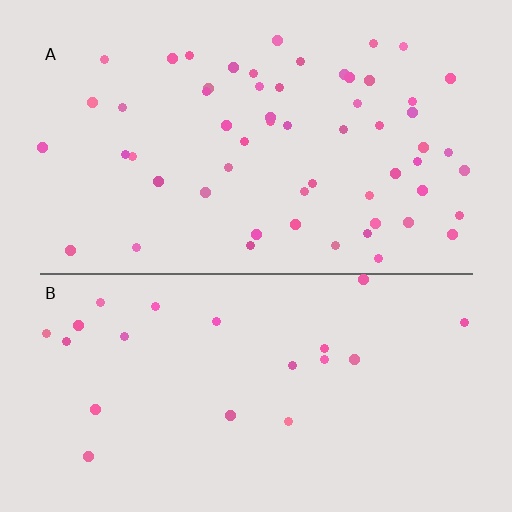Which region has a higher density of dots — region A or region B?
A (the top).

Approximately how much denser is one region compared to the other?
Approximately 2.8× — region A over region B.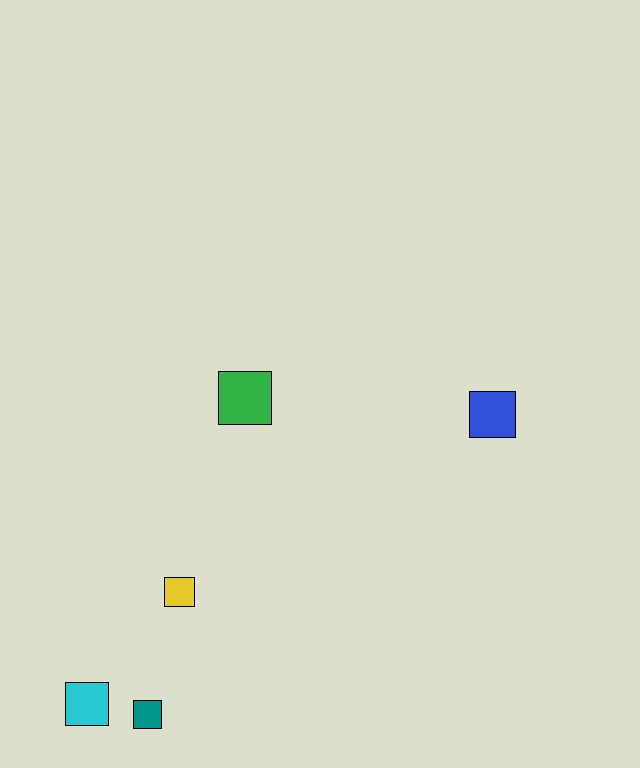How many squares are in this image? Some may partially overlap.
There are 5 squares.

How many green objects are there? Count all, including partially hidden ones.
There is 1 green object.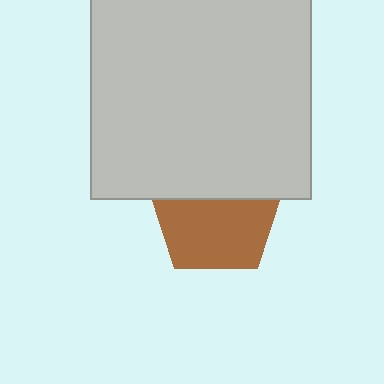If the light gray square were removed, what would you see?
You would see the complete brown pentagon.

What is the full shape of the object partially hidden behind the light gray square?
The partially hidden object is a brown pentagon.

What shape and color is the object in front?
The object in front is a light gray square.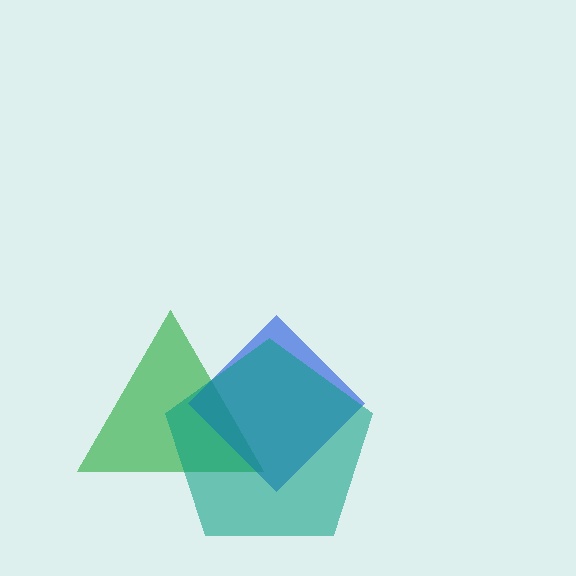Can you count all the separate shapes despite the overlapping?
Yes, there are 3 separate shapes.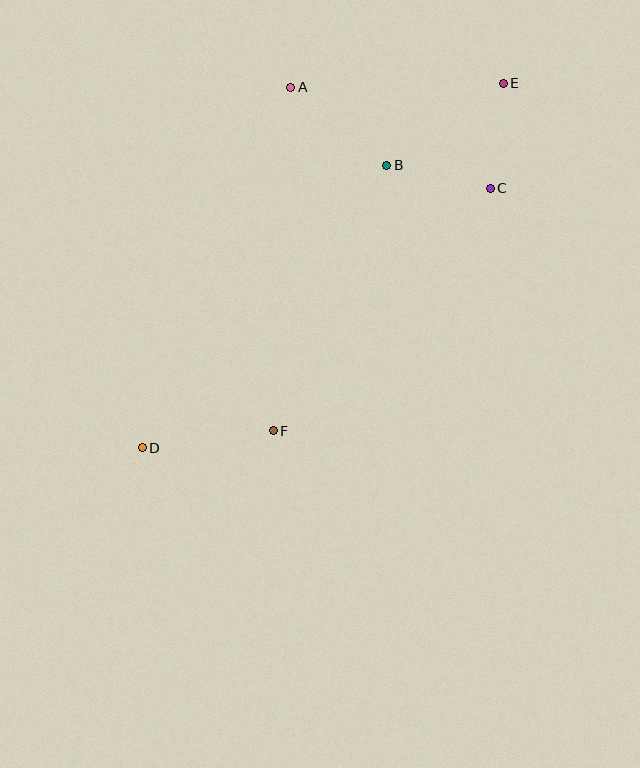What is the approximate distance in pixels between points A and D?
The distance between A and D is approximately 390 pixels.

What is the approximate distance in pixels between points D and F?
The distance between D and F is approximately 132 pixels.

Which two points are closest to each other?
Points C and E are closest to each other.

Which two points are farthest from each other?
Points D and E are farthest from each other.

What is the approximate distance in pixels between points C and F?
The distance between C and F is approximately 325 pixels.